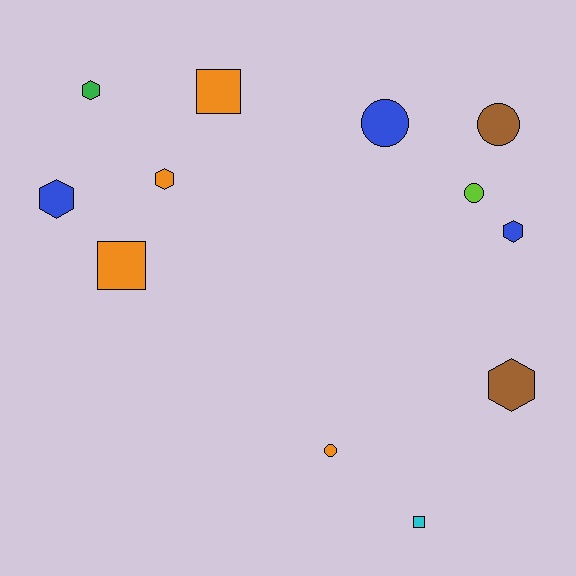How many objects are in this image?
There are 12 objects.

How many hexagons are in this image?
There are 5 hexagons.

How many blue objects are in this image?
There are 3 blue objects.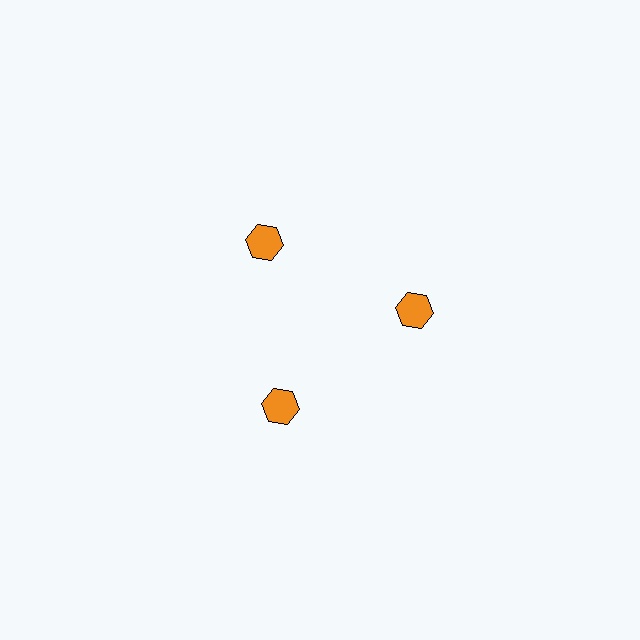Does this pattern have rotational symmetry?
Yes, this pattern has 3-fold rotational symmetry. It looks the same after rotating 120 degrees around the center.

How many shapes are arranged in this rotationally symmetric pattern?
There are 3 shapes, arranged in 3 groups of 1.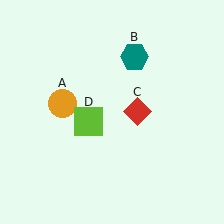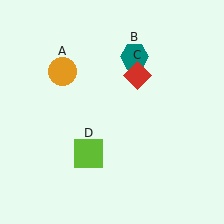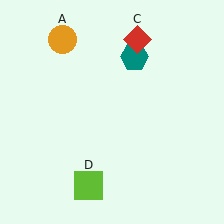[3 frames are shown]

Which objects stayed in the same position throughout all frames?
Teal hexagon (object B) remained stationary.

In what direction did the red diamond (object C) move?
The red diamond (object C) moved up.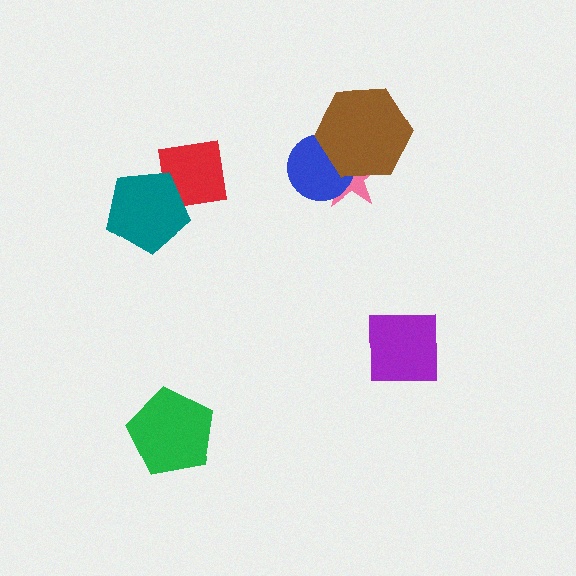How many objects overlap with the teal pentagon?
1 object overlaps with the teal pentagon.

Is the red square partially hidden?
Yes, it is partially covered by another shape.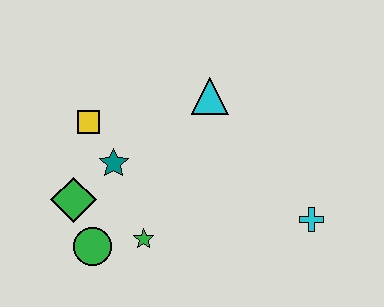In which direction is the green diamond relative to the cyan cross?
The green diamond is to the left of the cyan cross.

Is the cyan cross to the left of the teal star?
No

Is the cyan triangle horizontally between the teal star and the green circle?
No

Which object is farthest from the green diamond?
The cyan cross is farthest from the green diamond.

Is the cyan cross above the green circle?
Yes